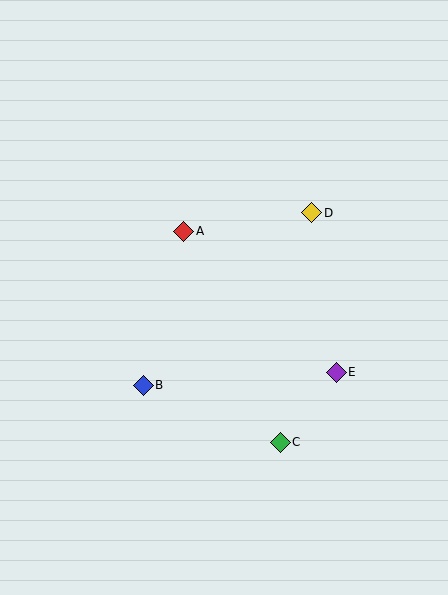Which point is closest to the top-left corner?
Point A is closest to the top-left corner.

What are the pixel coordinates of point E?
Point E is at (336, 372).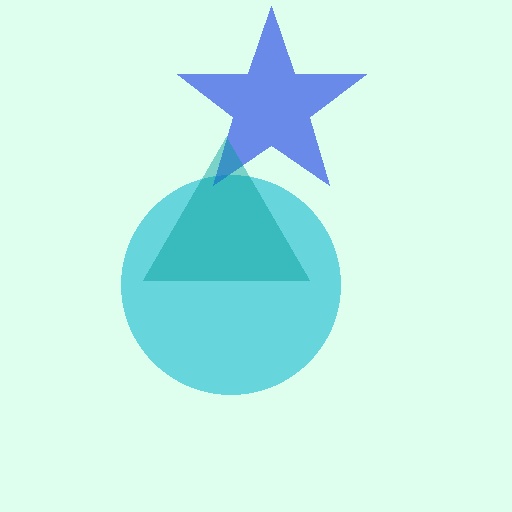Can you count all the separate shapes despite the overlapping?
Yes, there are 3 separate shapes.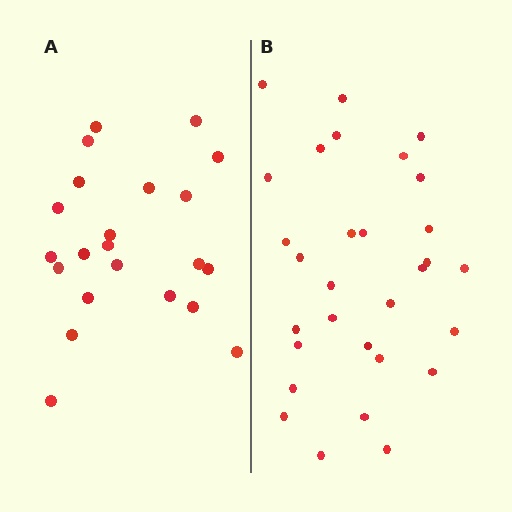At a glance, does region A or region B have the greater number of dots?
Region B (the right region) has more dots.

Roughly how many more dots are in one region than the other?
Region B has roughly 8 or so more dots than region A.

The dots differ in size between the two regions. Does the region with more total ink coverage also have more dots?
No. Region A has more total ink coverage because its dots are larger, but region B actually contains more individual dots. Total area can be misleading — the number of items is what matters here.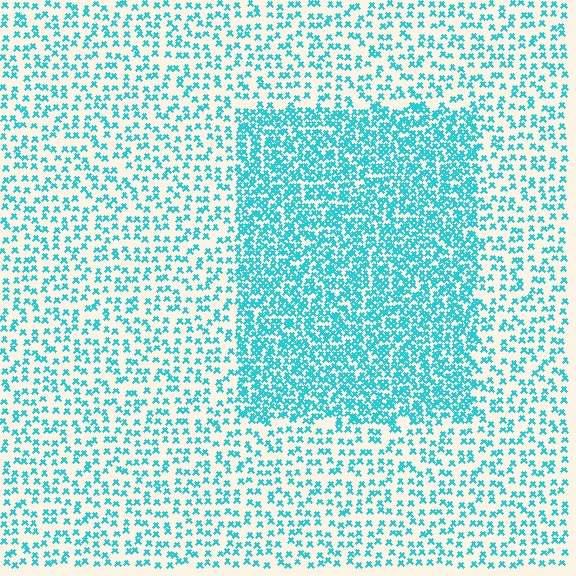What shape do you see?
I see a rectangle.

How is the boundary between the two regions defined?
The boundary is defined by a change in element density (approximately 2.3x ratio). All elements are the same color, size, and shape.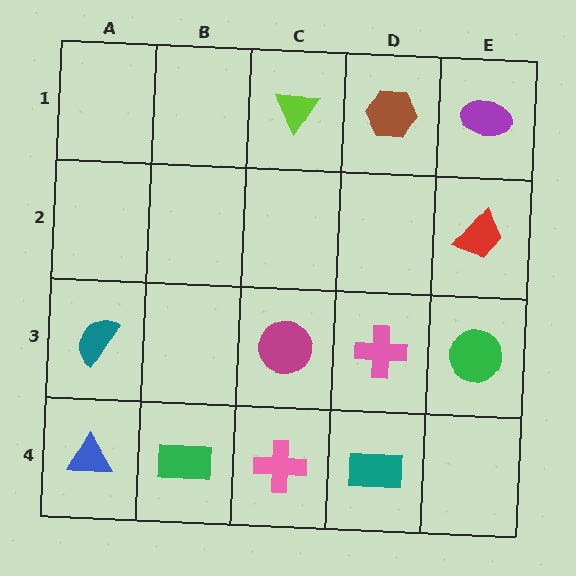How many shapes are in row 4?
4 shapes.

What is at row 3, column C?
A magenta circle.